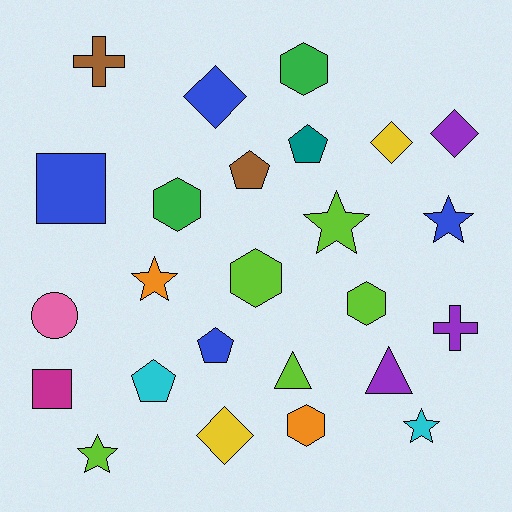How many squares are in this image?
There are 2 squares.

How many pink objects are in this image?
There is 1 pink object.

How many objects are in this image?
There are 25 objects.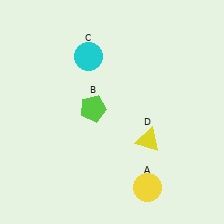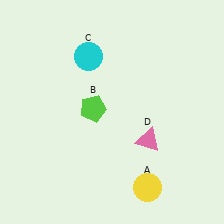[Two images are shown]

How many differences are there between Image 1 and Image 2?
There is 1 difference between the two images.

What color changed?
The triangle (D) changed from yellow in Image 1 to pink in Image 2.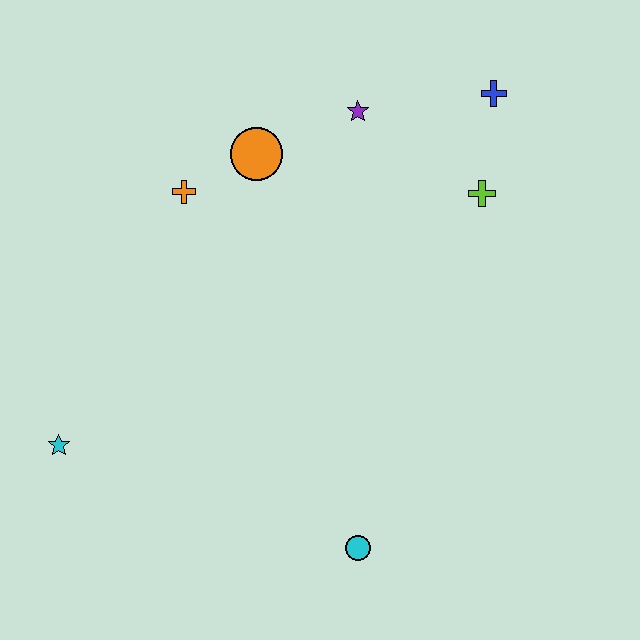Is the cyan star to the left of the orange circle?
Yes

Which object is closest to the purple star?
The orange circle is closest to the purple star.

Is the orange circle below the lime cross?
No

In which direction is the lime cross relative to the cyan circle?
The lime cross is above the cyan circle.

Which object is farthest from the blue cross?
The cyan star is farthest from the blue cross.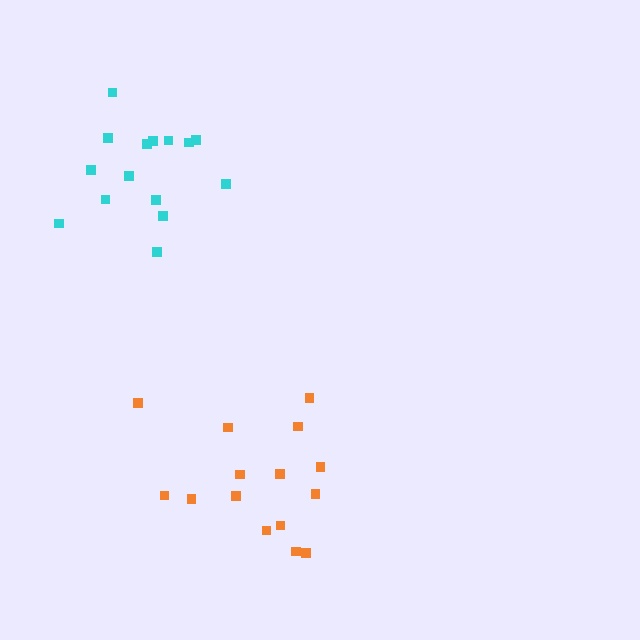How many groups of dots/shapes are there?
There are 2 groups.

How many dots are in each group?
Group 1: 15 dots, Group 2: 15 dots (30 total).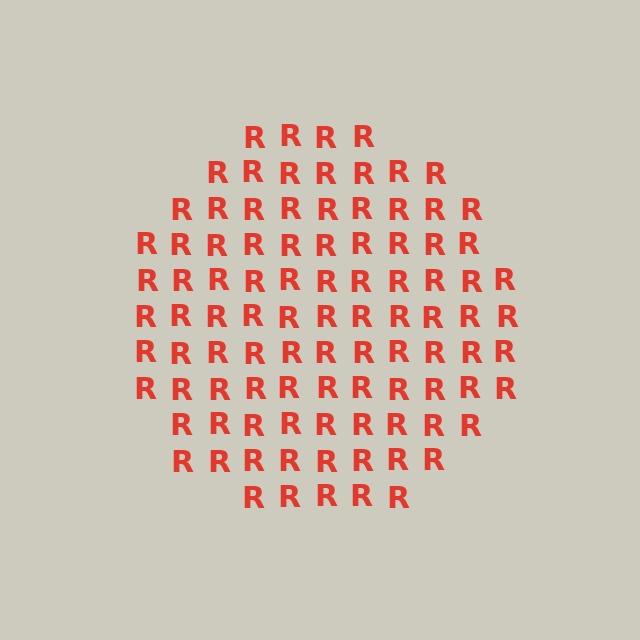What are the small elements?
The small elements are letter R's.